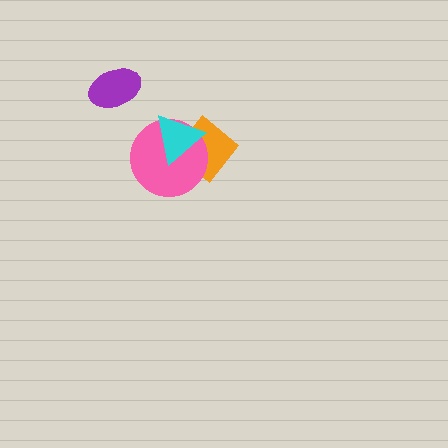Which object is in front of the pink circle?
The cyan triangle is in front of the pink circle.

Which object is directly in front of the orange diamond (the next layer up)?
The pink circle is directly in front of the orange diamond.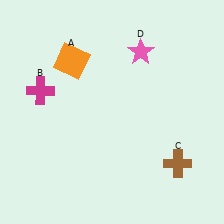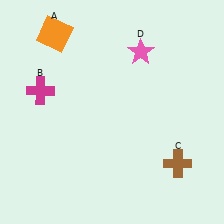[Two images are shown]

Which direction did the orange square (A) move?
The orange square (A) moved up.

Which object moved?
The orange square (A) moved up.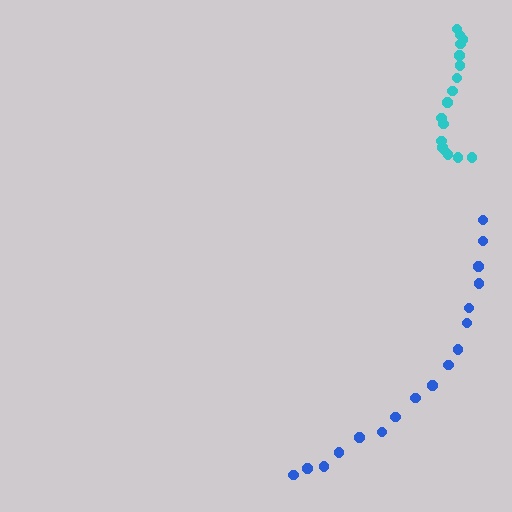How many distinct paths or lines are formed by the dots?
There are 2 distinct paths.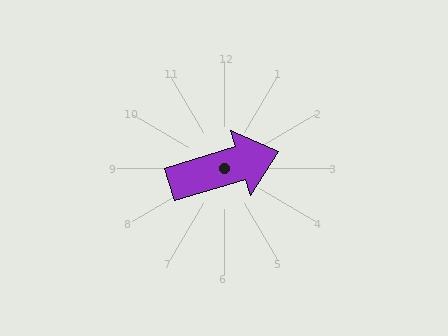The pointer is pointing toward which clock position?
Roughly 2 o'clock.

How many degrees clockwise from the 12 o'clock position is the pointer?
Approximately 73 degrees.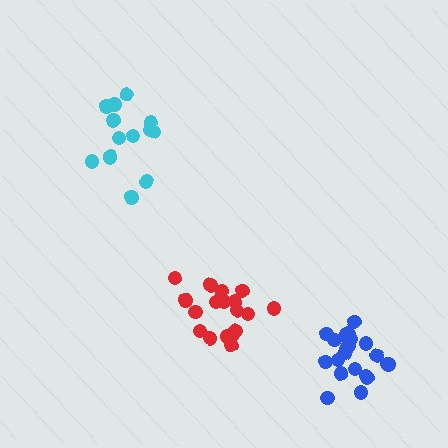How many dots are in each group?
Group 1: 18 dots, Group 2: 15 dots, Group 3: 21 dots (54 total).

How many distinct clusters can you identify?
There are 3 distinct clusters.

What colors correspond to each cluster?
The clusters are colored: red, cyan, blue.